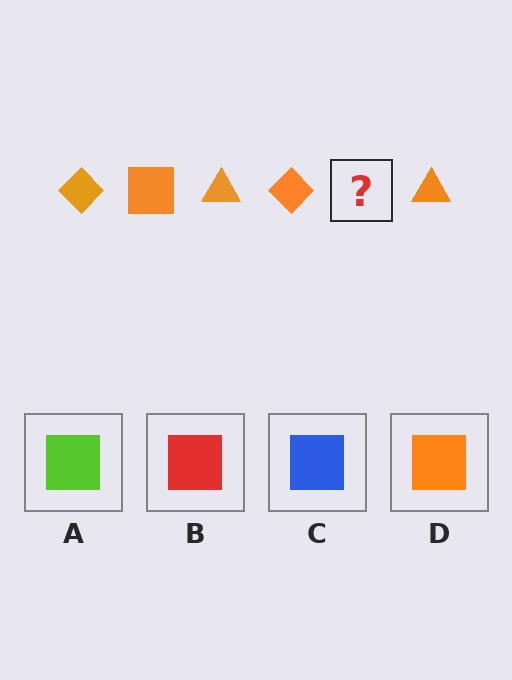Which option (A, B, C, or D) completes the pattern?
D.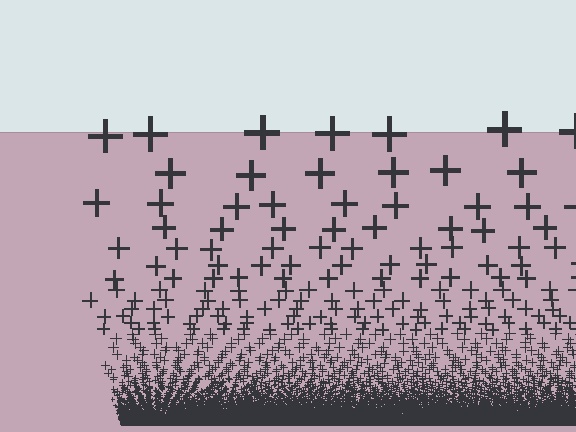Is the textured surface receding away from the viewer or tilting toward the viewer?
The surface appears to tilt toward the viewer. Texture elements get larger and sparser toward the top.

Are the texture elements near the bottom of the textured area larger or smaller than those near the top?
Smaller. The gradient is inverted — elements near the bottom are smaller and denser.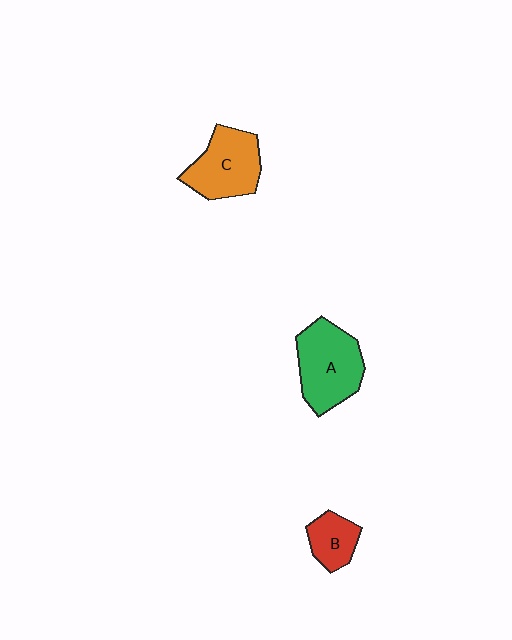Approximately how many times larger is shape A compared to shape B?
Approximately 2.1 times.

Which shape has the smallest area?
Shape B (red).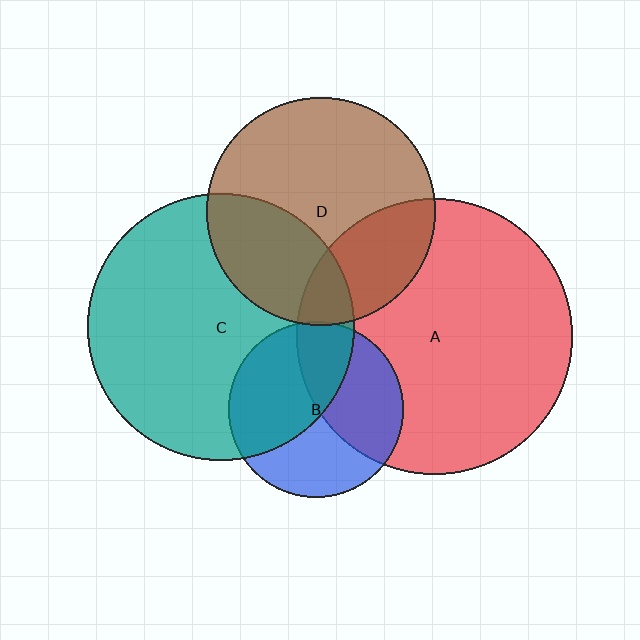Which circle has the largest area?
Circle A (red).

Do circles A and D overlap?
Yes.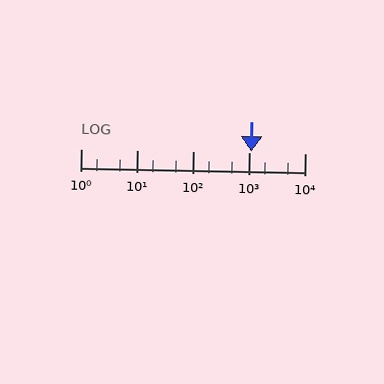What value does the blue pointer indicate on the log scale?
The pointer indicates approximately 1100.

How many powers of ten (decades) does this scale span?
The scale spans 4 decades, from 1 to 10000.